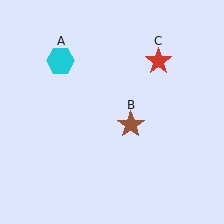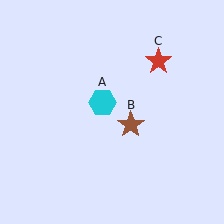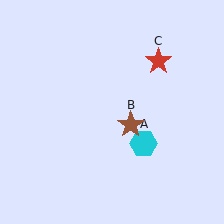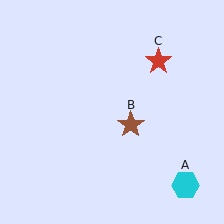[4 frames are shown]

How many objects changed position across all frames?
1 object changed position: cyan hexagon (object A).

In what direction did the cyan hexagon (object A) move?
The cyan hexagon (object A) moved down and to the right.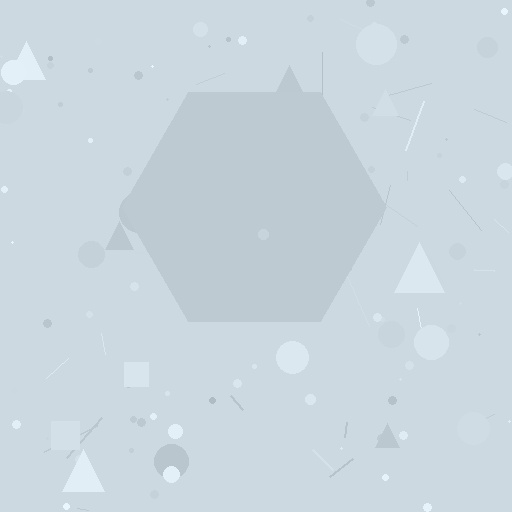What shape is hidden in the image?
A hexagon is hidden in the image.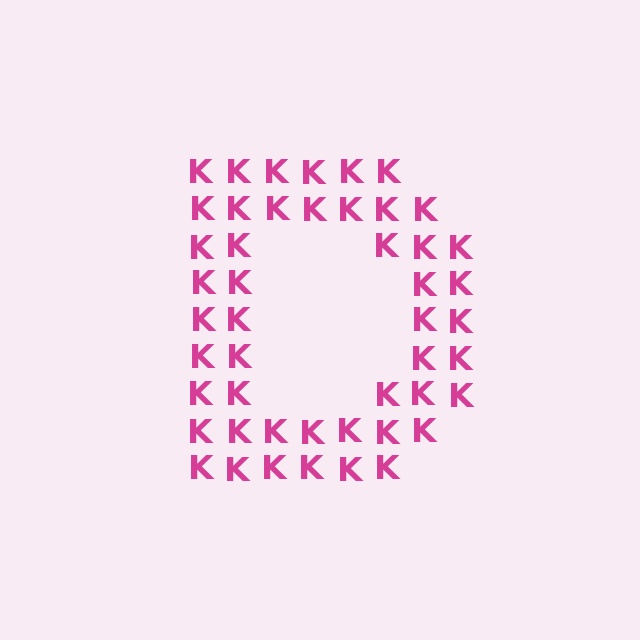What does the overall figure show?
The overall figure shows the letter D.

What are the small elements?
The small elements are letter K's.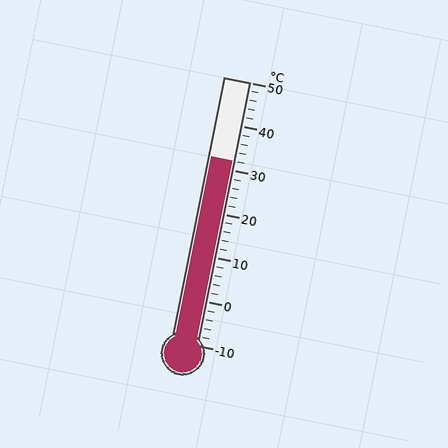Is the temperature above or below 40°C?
The temperature is below 40°C.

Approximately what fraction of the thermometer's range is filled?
The thermometer is filled to approximately 70% of its range.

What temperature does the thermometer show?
The thermometer shows approximately 32°C.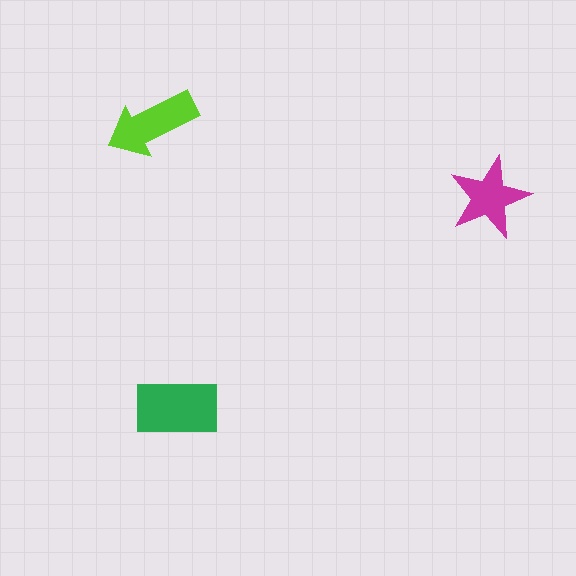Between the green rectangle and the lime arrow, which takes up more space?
The green rectangle.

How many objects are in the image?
There are 3 objects in the image.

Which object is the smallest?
The magenta star.